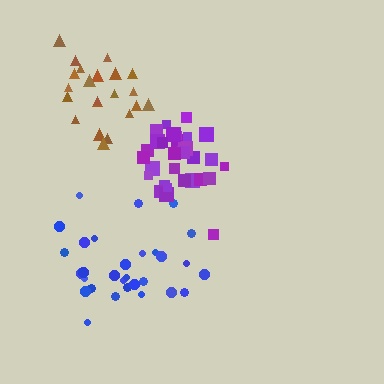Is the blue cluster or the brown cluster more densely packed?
Brown.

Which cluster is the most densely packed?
Purple.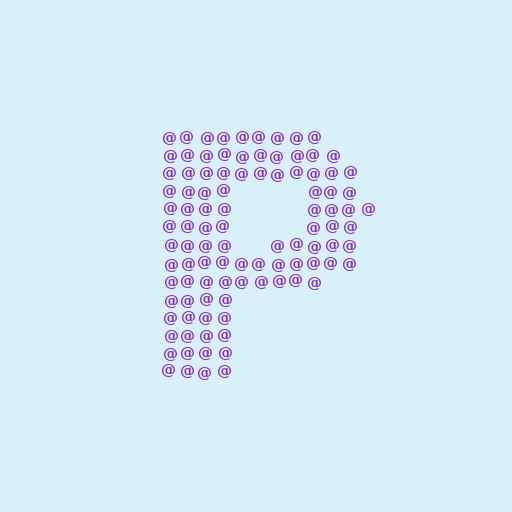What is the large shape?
The large shape is the letter P.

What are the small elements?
The small elements are at signs.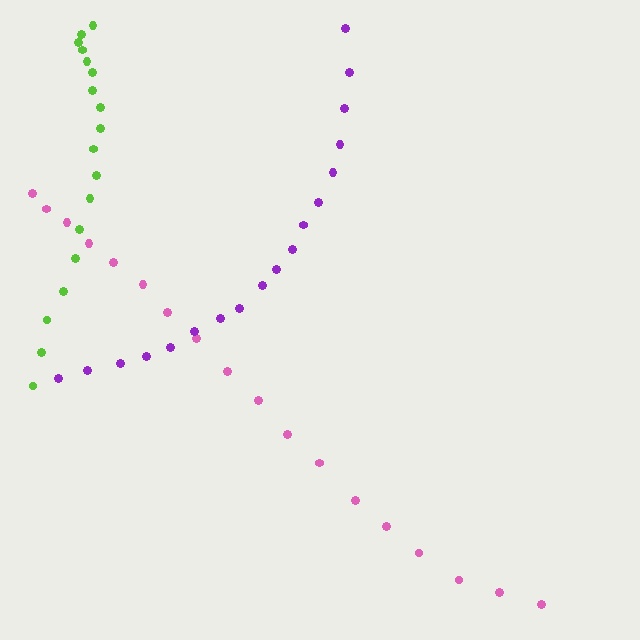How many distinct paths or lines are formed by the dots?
There are 3 distinct paths.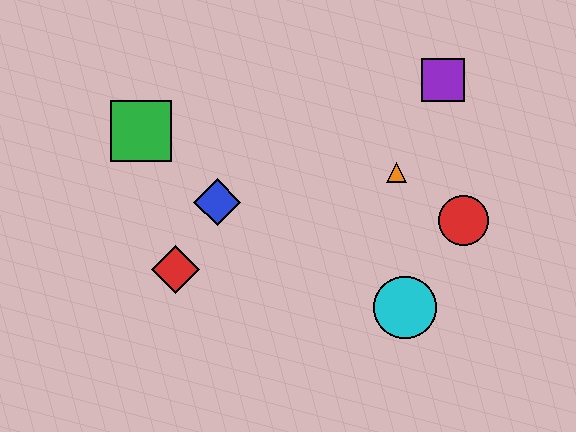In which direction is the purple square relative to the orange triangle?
The purple square is above the orange triangle.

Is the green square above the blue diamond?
Yes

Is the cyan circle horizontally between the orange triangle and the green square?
No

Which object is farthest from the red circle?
The green square is farthest from the red circle.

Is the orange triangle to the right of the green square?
Yes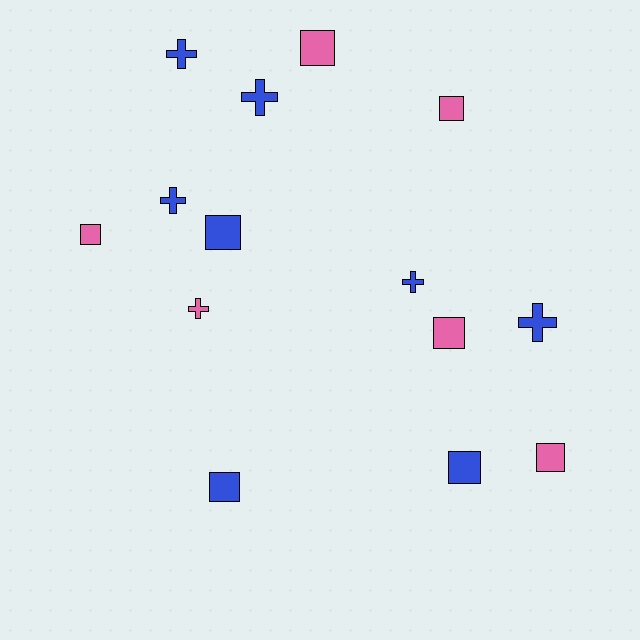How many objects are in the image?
There are 14 objects.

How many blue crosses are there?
There are 5 blue crosses.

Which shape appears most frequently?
Square, with 8 objects.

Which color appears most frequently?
Blue, with 8 objects.